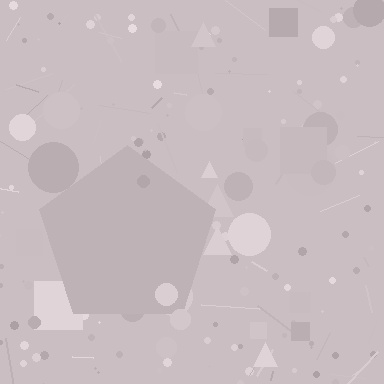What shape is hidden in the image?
A pentagon is hidden in the image.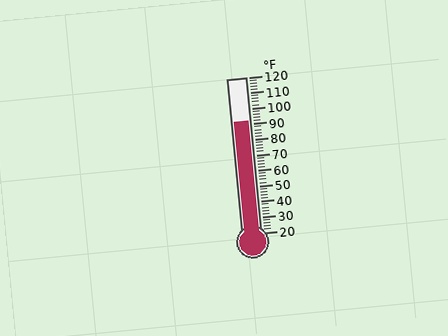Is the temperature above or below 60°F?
The temperature is above 60°F.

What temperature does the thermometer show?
The thermometer shows approximately 92°F.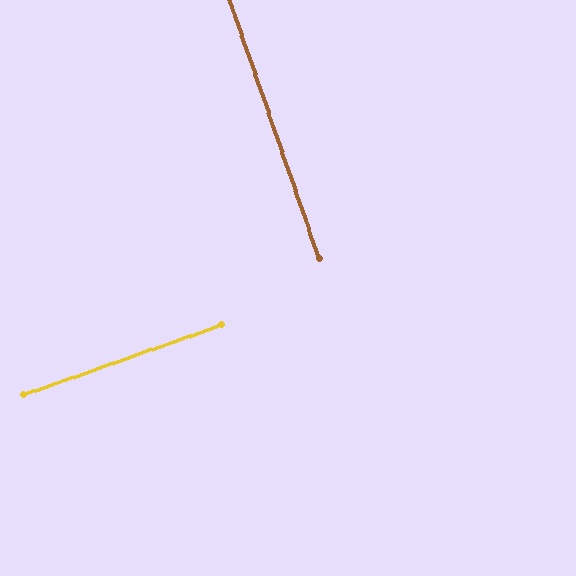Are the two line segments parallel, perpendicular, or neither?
Perpendicular — they meet at approximately 90°.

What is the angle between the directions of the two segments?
Approximately 90 degrees.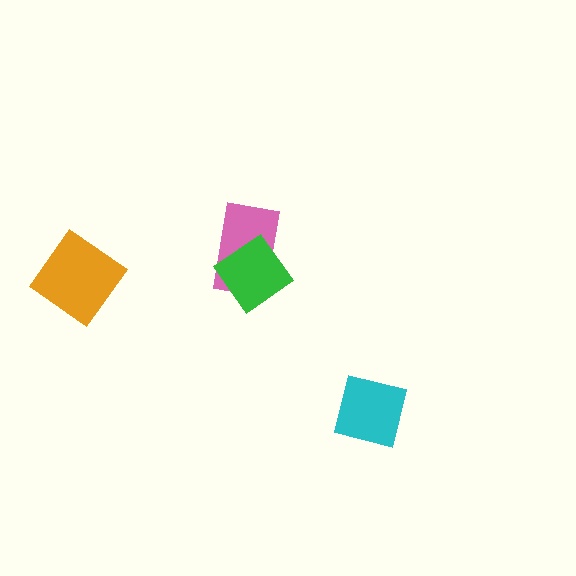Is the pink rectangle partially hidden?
Yes, it is partially covered by another shape.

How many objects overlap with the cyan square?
0 objects overlap with the cyan square.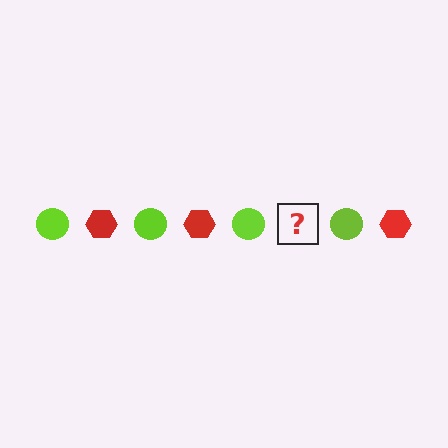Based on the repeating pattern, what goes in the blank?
The blank should be a red hexagon.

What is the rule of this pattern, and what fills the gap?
The rule is that the pattern alternates between lime circle and red hexagon. The gap should be filled with a red hexagon.